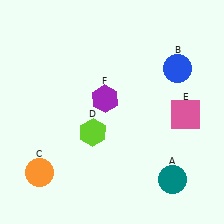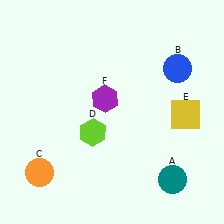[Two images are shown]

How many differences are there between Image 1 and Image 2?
There is 1 difference between the two images.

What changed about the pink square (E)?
In Image 1, E is pink. In Image 2, it changed to yellow.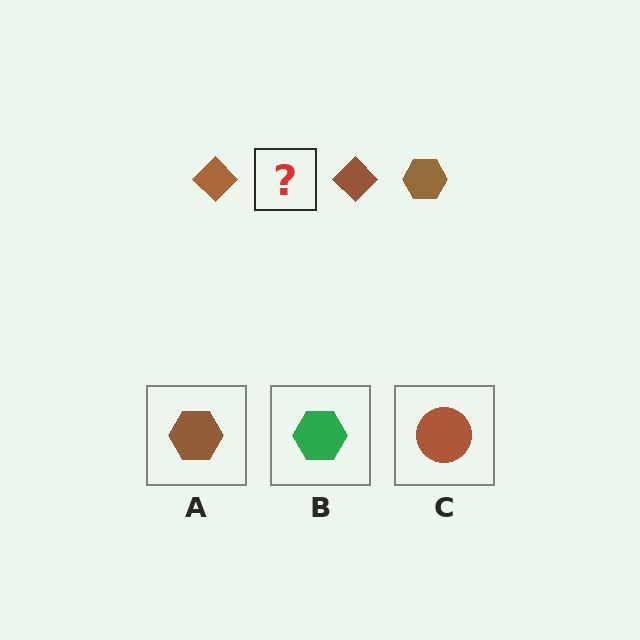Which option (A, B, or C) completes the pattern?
A.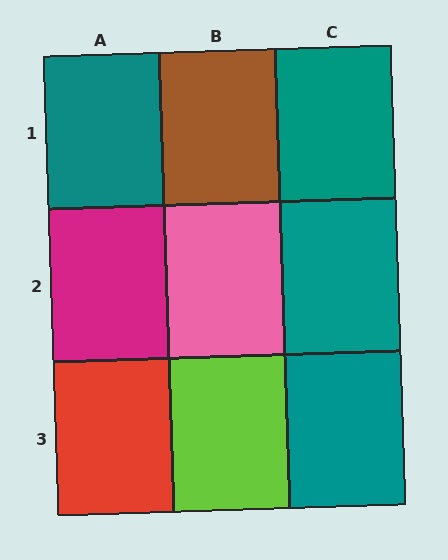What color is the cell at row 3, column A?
Red.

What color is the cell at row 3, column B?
Lime.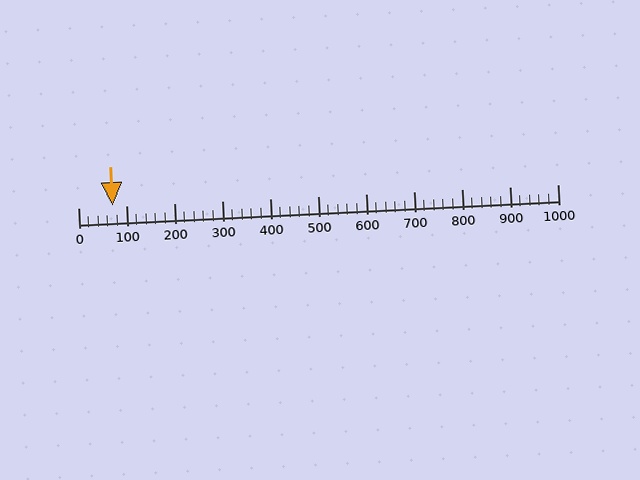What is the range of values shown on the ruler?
The ruler shows values from 0 to 1000.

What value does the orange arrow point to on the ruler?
The orange arrow points to approximately 71.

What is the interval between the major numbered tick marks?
The major tick marks are spaced 100 units apart.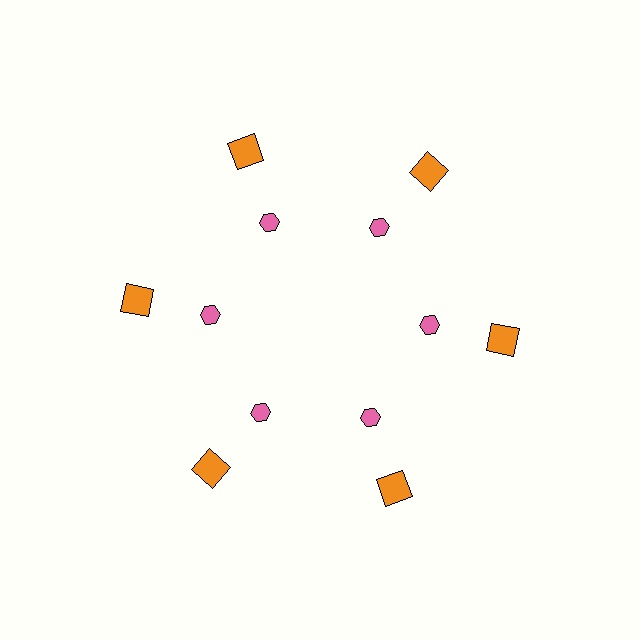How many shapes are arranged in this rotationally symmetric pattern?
There are 12 shapes, arranged in 6 groups of 2.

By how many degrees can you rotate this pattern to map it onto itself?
The pattern maps onto itself every 60 degrees of rotation.